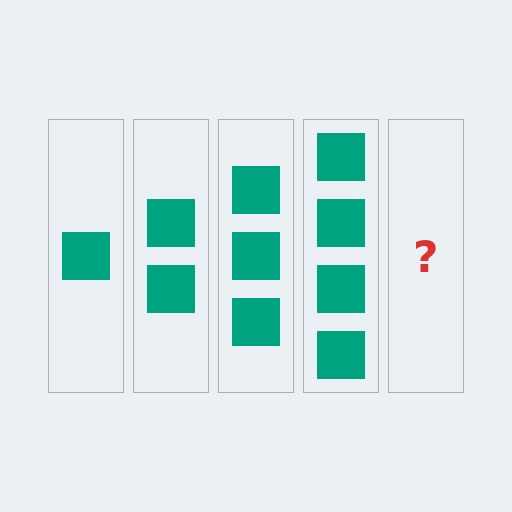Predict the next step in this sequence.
The next step is 5 squares.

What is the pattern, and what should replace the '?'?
The pattern is that each step adds one more square. The '?' should be 5 squares.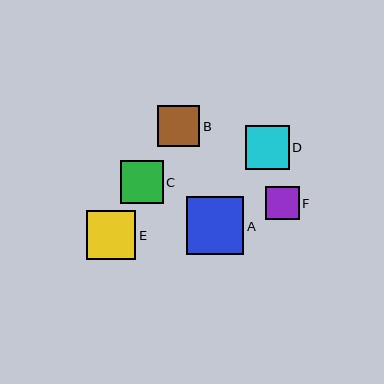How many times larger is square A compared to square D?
Square A is approximately 1.3 times the size of square D.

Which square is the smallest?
Square F is the smallest with a size of approximately 33 pixels.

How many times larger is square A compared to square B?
Square A is approximately 1.4 times the size of square B.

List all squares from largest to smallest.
From largest to smallest: A, E, D, C, B, F.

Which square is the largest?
Square A is the largest with a size of approximately 58 pixels.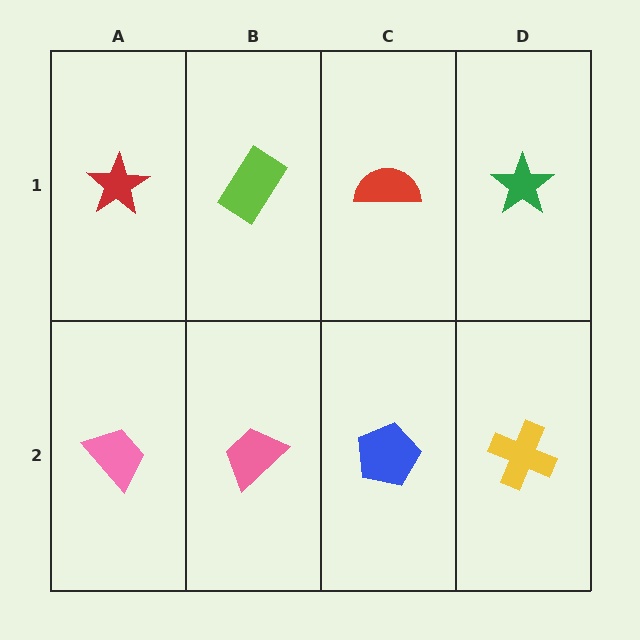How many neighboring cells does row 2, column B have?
3.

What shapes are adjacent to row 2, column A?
A red star (row 1, column A), a pink trapezoid (row 2, column B).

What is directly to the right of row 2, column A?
A pink trapezoid.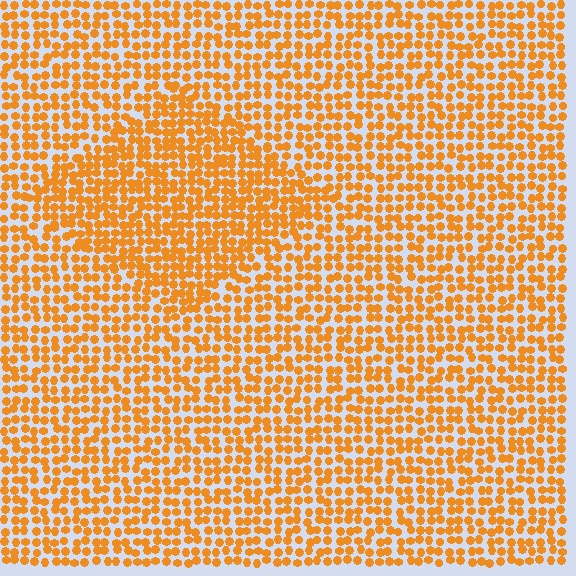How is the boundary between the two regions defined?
The boundary is defined by a change in element density (approximately 1.4x ratio). All elements are the same color, size, and shape.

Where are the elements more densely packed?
The elements are more densely packed inside the diamond boundary.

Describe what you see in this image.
The image contains small orange elements arranged at two different densities. A diamond-shaped region is visible where the elements are more densely packed than the surrounding area.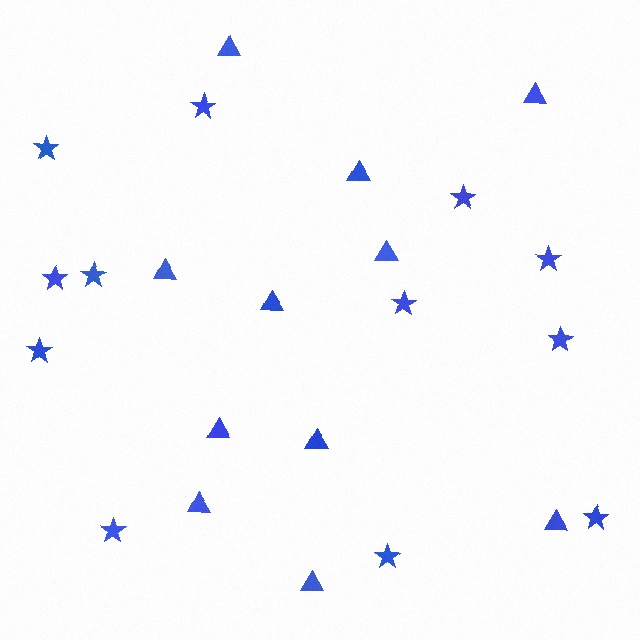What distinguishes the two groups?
There are 2 groups: one group of stars (12) and one group of triangles (11).